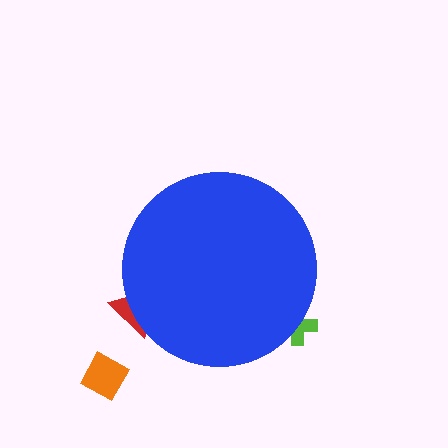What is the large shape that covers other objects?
A blue circle.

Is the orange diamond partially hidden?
No, the orange diamond is fully visible.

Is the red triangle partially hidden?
Yes, the red triangle is partially hidden behind the blue circle.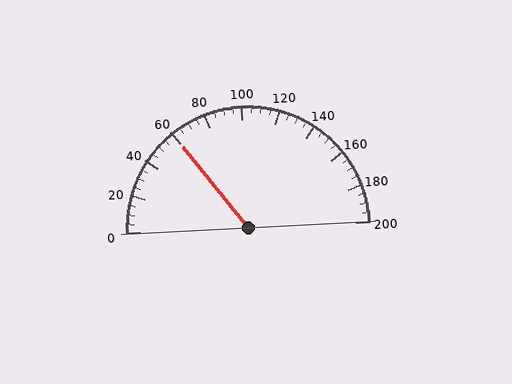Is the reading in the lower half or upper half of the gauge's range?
The reading is in the lower half of the range (0 to 200).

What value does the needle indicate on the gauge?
The needle indicates approximately 60.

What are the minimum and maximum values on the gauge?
The gauge ranges from 0 to 200.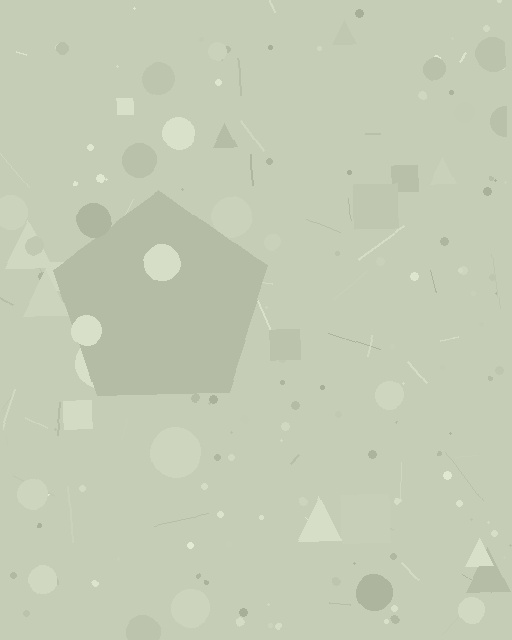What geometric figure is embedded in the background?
A pentagon is embedded in the background.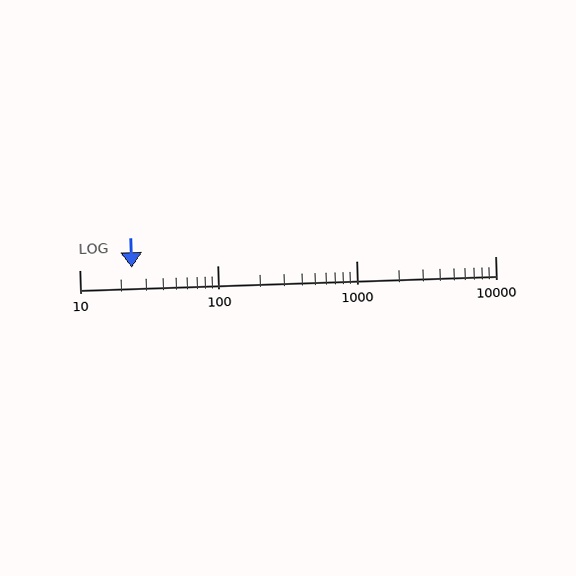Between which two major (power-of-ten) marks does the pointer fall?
The pointer is between 10 and 100.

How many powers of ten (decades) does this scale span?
The scale spans 3 decades, from 10 to 10000.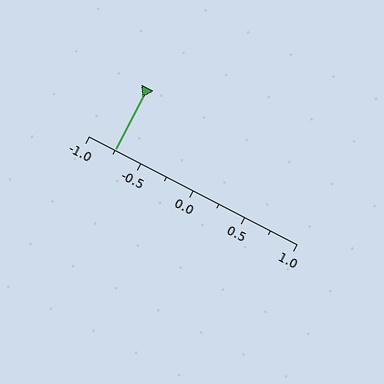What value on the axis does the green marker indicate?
The marker indicates approximately -0.75.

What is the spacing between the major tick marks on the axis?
The major ticks are spaced 0.5 apart.